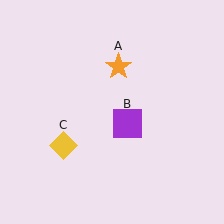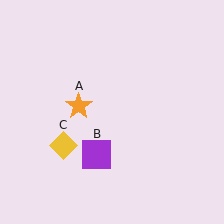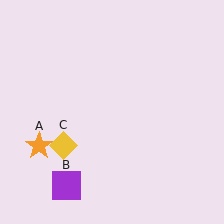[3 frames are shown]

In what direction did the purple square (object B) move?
The purple square (object B) moved down and to the left.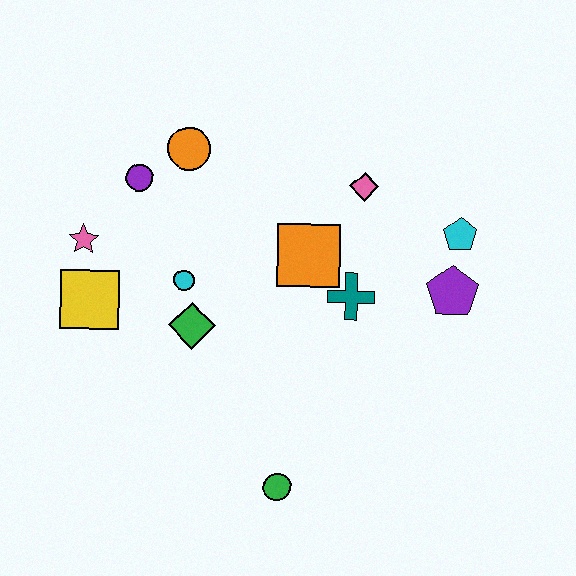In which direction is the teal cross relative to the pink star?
The teal cross is to the right of the pink star.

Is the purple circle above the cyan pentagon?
Yes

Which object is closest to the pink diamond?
The orange square is closest to the pink diamond.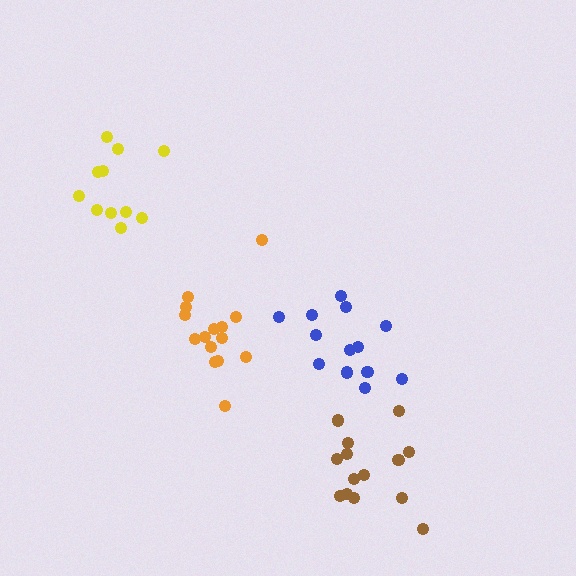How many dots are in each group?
Group 1: 13 dots, Group 2: 11 dots, Group 3: 15 dots, Group 4: 14 dots (53 total).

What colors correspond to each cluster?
The clusters are colored: blue, yellow, orange, brown.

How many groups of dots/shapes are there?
There are 4 groups.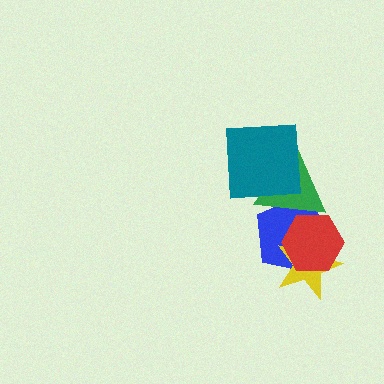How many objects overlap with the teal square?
1 object overlaps with the teal square.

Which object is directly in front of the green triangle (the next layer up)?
The red hexagon is directly in front of the green triangle.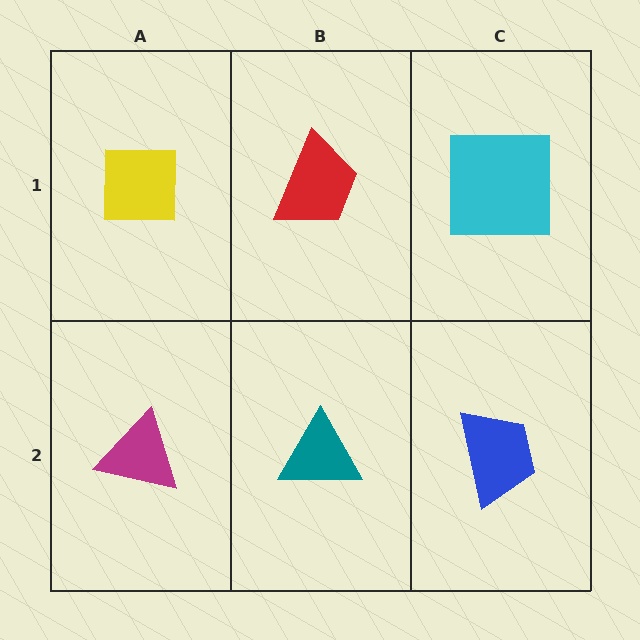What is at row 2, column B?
A teal triangle.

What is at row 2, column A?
A magenta triangle.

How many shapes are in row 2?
3 shapes.